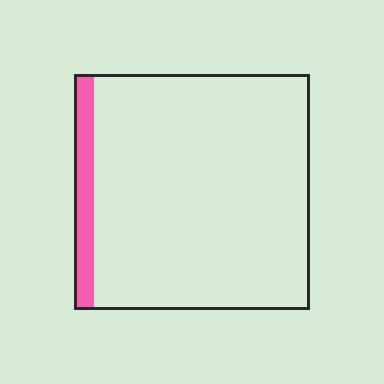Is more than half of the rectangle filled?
No.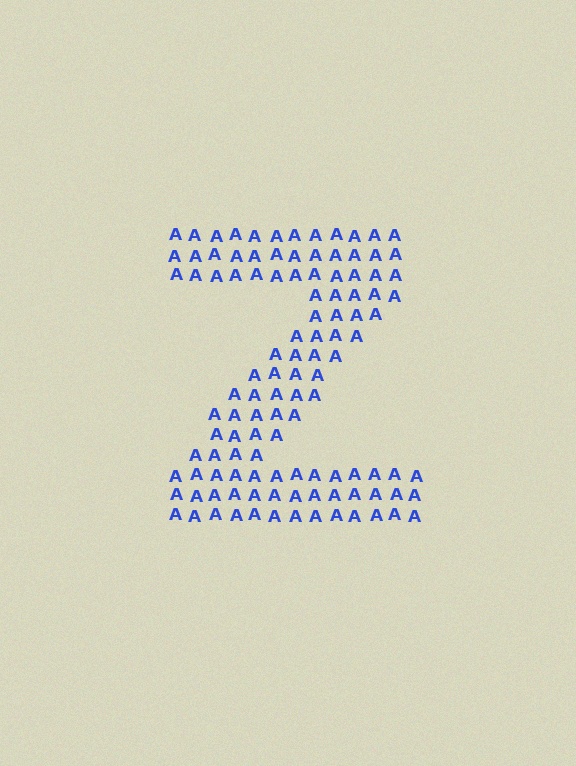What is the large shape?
The large shape is the letter Z.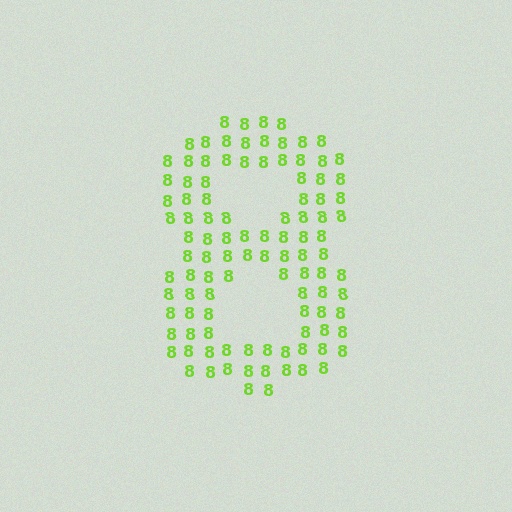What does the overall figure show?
The overall figure shows the digit 8.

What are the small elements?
The small elements are digit 8's.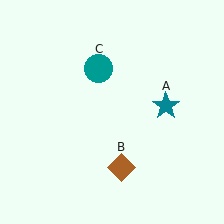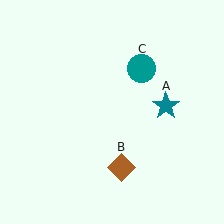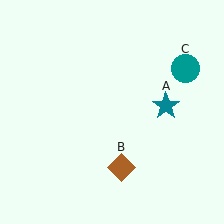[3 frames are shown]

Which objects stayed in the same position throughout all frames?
Teal star (object A) and brown diamond (object B) remained stationary.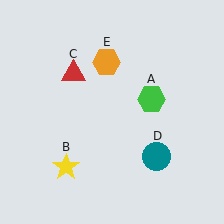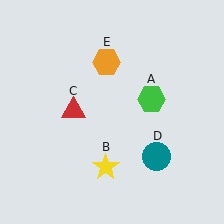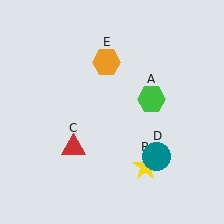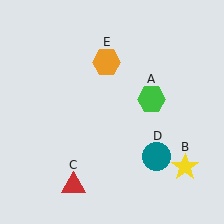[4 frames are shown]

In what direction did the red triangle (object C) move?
The red triangle (object C) moved down.